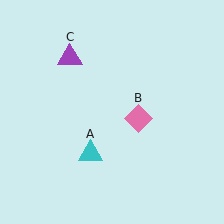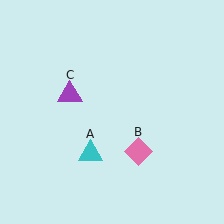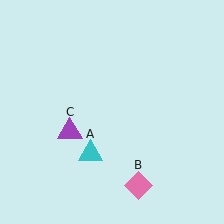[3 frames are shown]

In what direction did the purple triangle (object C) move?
The purple triangle (object C) moved down.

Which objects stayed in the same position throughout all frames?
Cyan triangle (object A) remained stationary.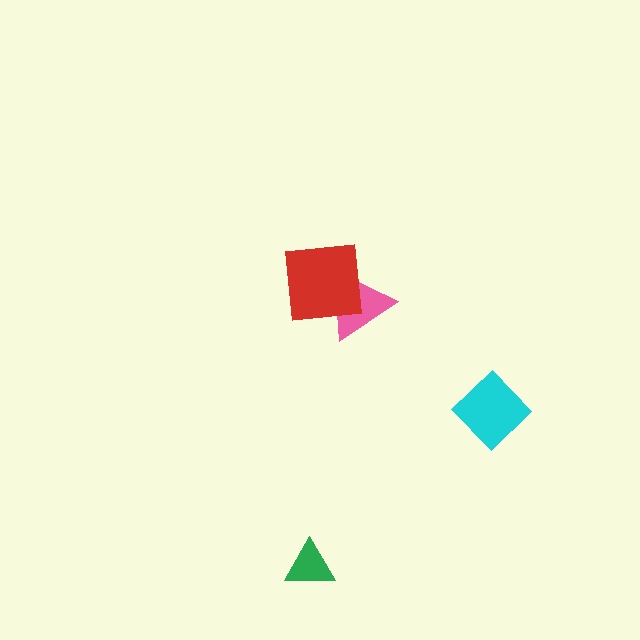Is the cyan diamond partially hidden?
No, no other shape covers it.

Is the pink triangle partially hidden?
Yes, it is partially covered by another shape.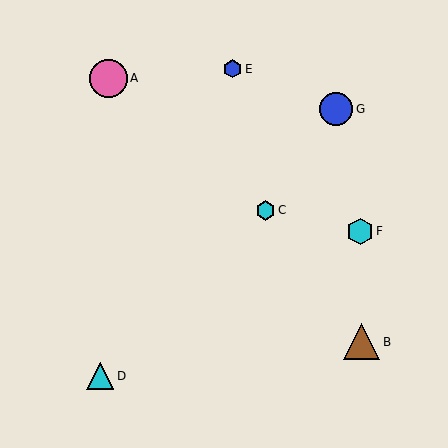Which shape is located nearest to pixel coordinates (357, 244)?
The cyan hexagon (labeled F) at (360, 231) is nearest to that location.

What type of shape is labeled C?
Shape C is a cyan hexagon.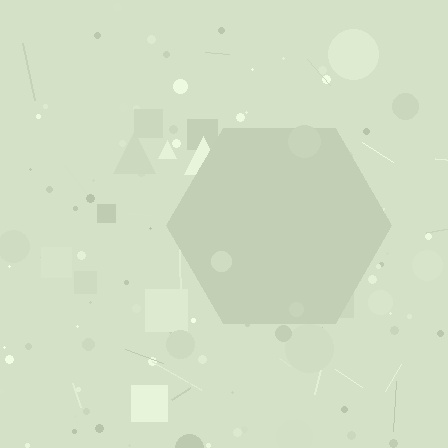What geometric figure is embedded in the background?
A hexagon is embedded in the background.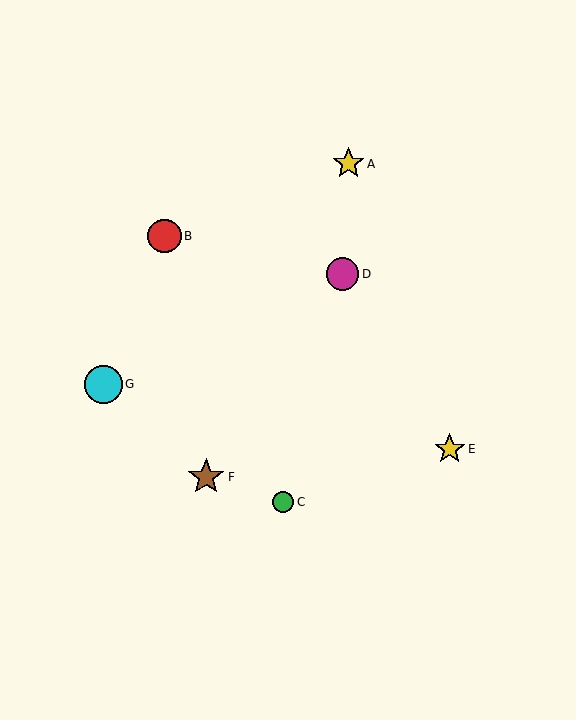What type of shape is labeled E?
Shape E is a yellow star.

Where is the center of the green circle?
The center of the green circle is at (283, 502).